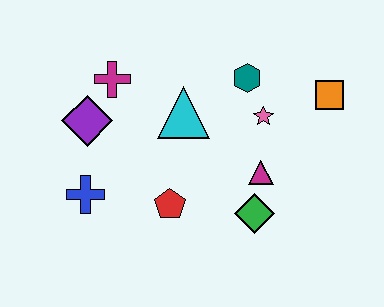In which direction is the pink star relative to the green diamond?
The pink star is above the green diamond.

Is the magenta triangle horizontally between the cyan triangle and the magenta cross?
No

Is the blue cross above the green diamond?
Yes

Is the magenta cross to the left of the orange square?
Yes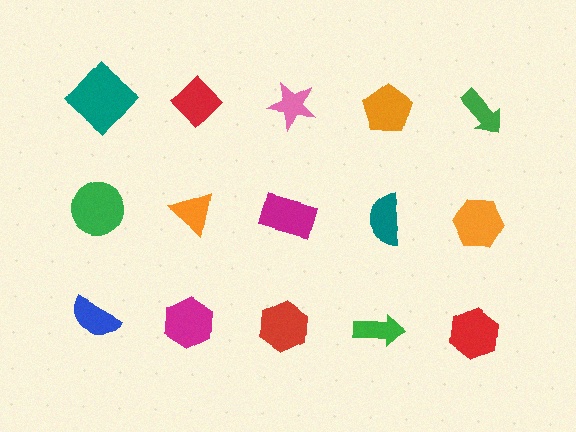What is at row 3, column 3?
A red hexagon.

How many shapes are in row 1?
5 shapes.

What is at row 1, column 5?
A green arrow.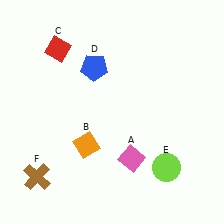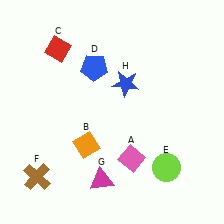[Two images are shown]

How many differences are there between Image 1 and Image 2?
There are 2 differences between the two images.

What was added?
A magenta triangle (G), a blue star (H) were added in Image 2.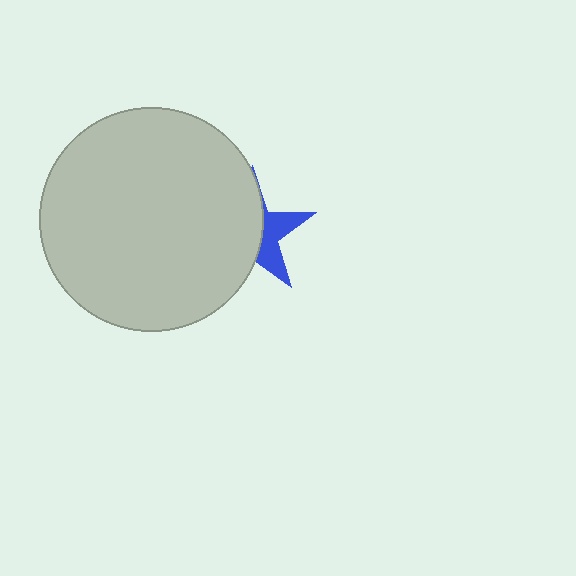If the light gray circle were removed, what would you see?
You would see the complete blue star.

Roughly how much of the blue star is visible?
A small part of it is visible (roughly 36%).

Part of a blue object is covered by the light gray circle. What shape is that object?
It is a star.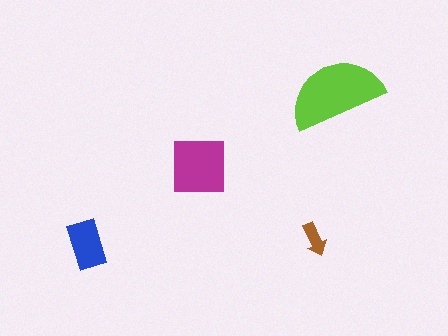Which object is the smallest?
The brown arrow.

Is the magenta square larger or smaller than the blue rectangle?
Larger.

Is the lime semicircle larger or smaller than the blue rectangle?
Larger.